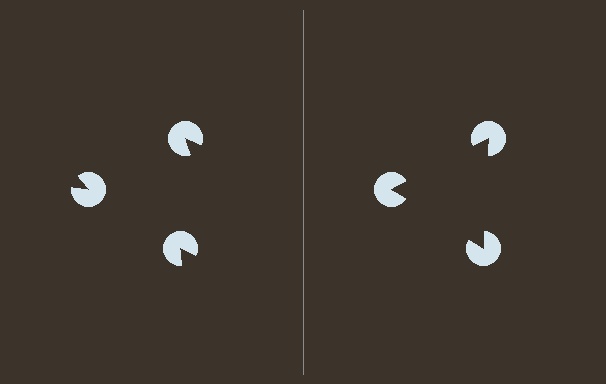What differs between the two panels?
The pac-man discs are positioned identically on both sides; only the wedge orientations differ. On the right they align to a triangle; on the left they are misaligned.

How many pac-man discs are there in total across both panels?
6 — 3 on each side.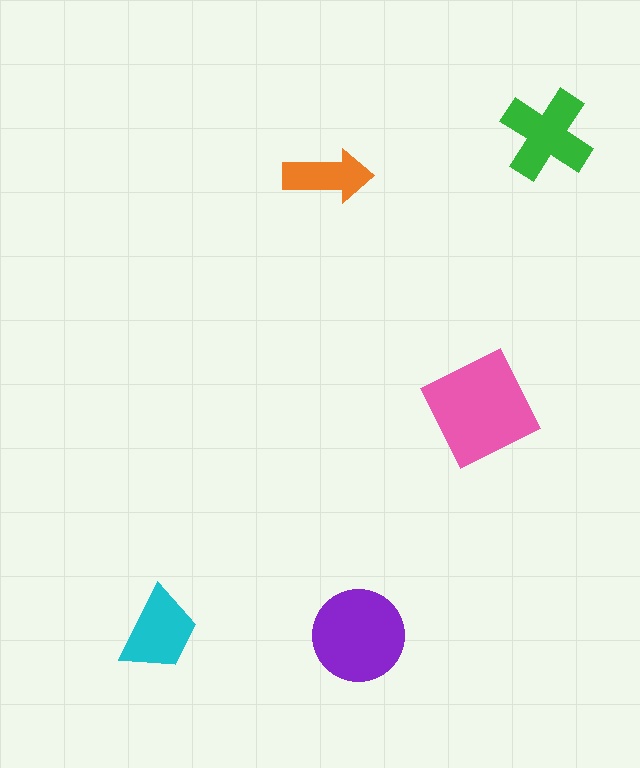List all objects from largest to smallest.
The pink diamond, the purple circle, the green cross, the cyan trapezoid, the orange arrow.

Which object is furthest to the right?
The green cross is rightmost.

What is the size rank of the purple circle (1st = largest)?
2nd.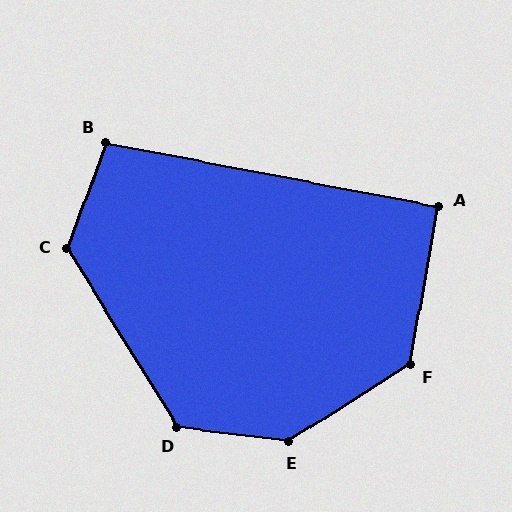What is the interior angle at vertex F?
Approximately 132 degrees (obtuse).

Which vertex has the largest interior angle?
E, at approximately 140 degrees.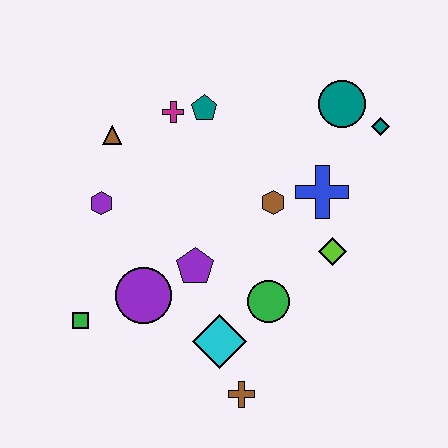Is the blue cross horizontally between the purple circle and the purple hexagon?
No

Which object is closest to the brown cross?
The cyan diamond is closest to the brown cross.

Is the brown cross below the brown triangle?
Yes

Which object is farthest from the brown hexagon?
The green square is farthest from the brown hexagon.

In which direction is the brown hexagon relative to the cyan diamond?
The brown hexagon is above the cyan diamond.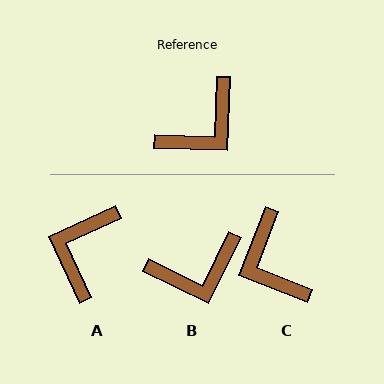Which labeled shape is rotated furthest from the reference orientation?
A, about 154 degrees away.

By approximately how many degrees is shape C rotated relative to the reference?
Approximately 109 degrees clockwise.